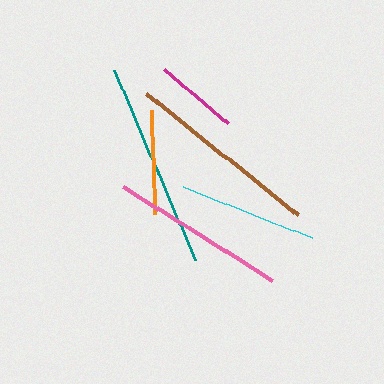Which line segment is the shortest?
The magenta line is the shortest at approximately 83 pixels.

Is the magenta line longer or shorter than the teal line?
The teal line is longer than the magenta line.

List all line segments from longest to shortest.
From longest to shortest: teal, brown, pink, cyan, orange, magenta.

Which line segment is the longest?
The teal line is the longest at approximately 207 pixels.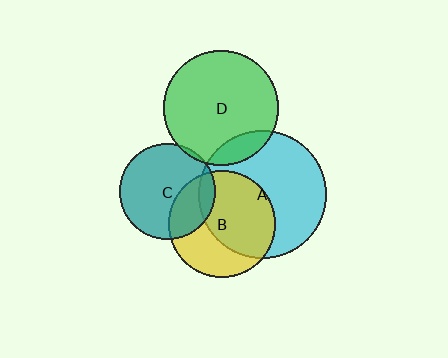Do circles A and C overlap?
Yes.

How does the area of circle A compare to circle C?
Approximately 1.7 times.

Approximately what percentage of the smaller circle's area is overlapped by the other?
Approximately 10%.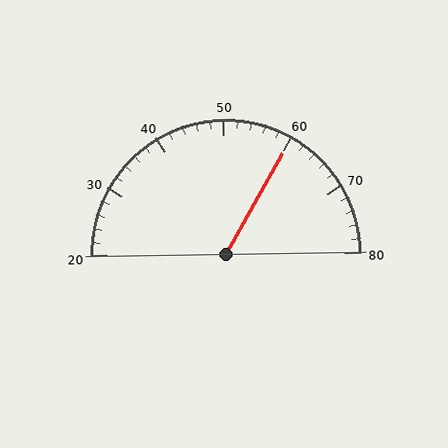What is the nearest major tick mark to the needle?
The nearest major tick mark is 60.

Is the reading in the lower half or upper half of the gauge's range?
The reading is in the upper half of the range (20 to 80).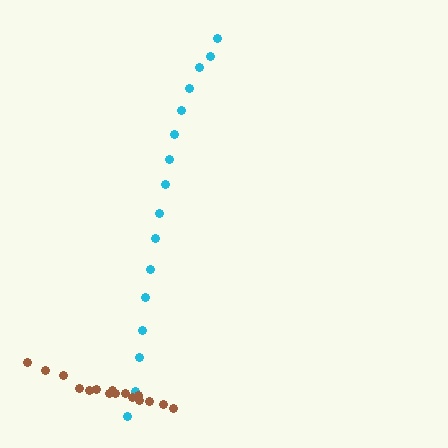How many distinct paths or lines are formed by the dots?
There are 2 distinct paths.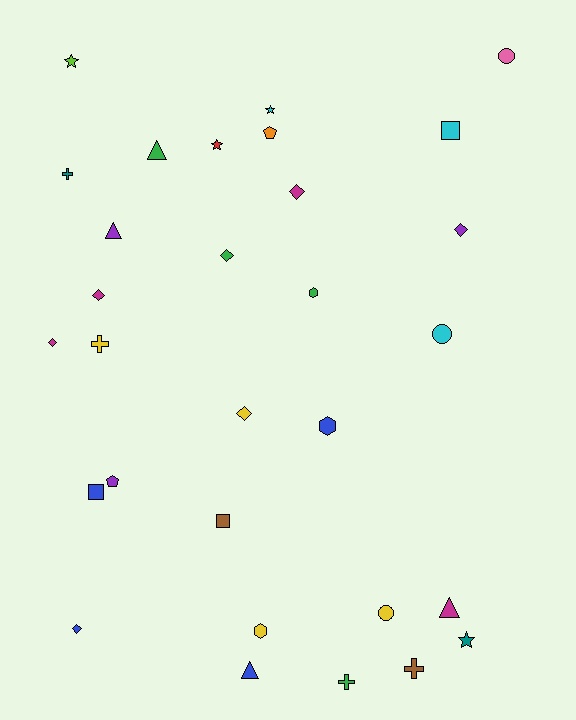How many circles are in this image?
There are 3 circles.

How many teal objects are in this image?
There are 2 teal objects.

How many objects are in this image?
There are 30 objects.